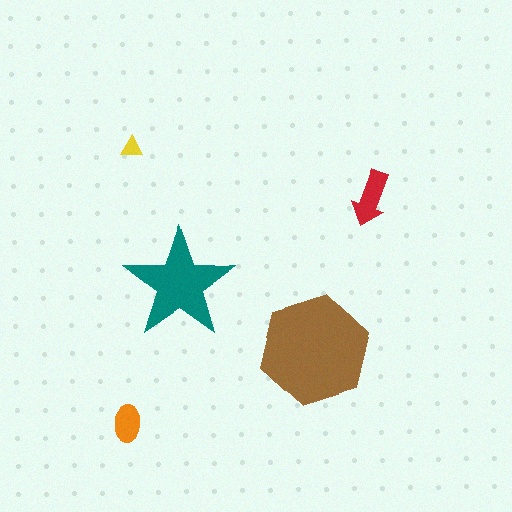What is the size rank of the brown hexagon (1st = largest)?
1st.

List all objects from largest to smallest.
The brown hexagon, the teal star, the red arrow, the orange ellipse, the yellow triangle.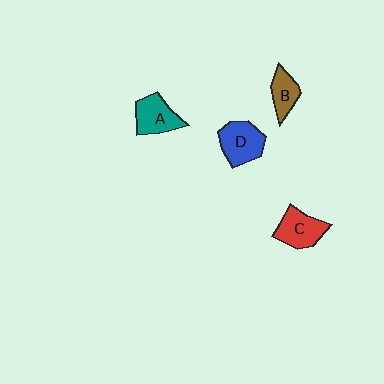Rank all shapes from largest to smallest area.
From largest to smallest: D (blue), C (red), A (teal), B (brown).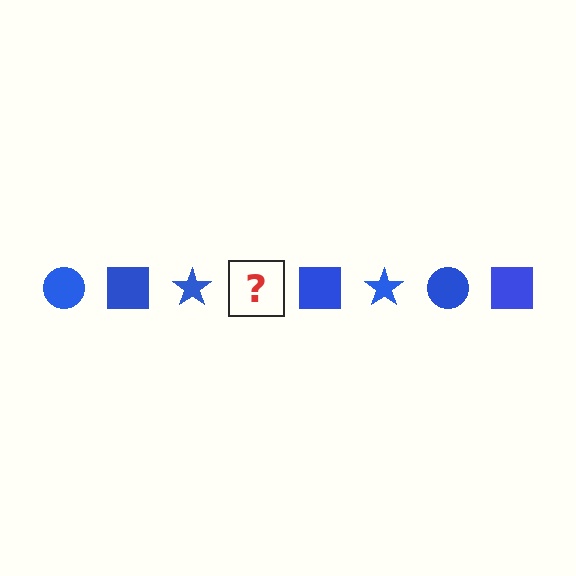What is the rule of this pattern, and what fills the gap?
The rule is that the pattern cycles through circle, square, star shapes in blue. The gap should be filled with a blue circle.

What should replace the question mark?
The question mark should be replaced with a blue circle.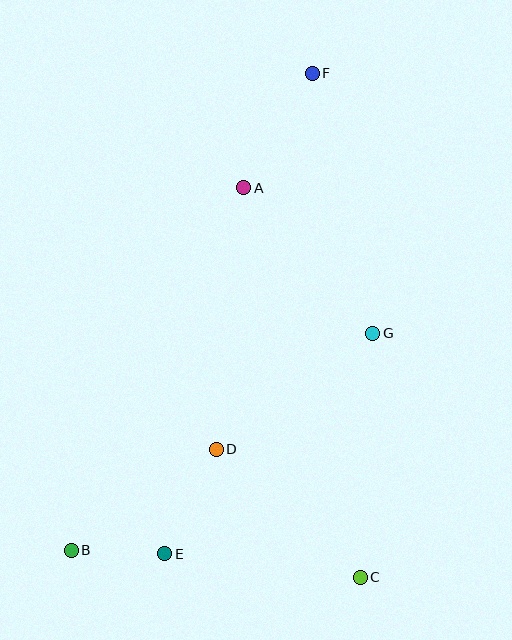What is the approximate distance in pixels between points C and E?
The distance between C and E is approximately 197 pixels.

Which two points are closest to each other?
Points B and E are closest to each other.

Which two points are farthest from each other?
Points B and F are farthest from each other.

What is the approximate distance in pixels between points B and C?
The distance between B and C is approximately 291 pixels.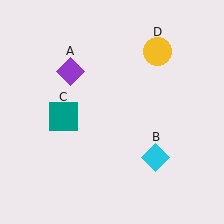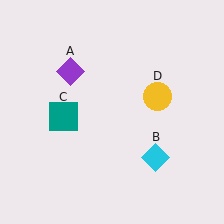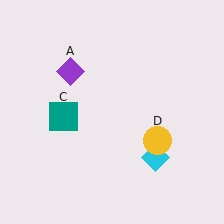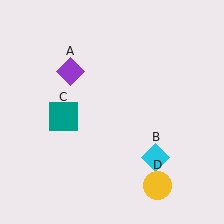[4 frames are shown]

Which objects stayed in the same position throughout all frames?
Purple diamond (object A) and cyan diamond (object B) and teal square (object C) remained stationary.